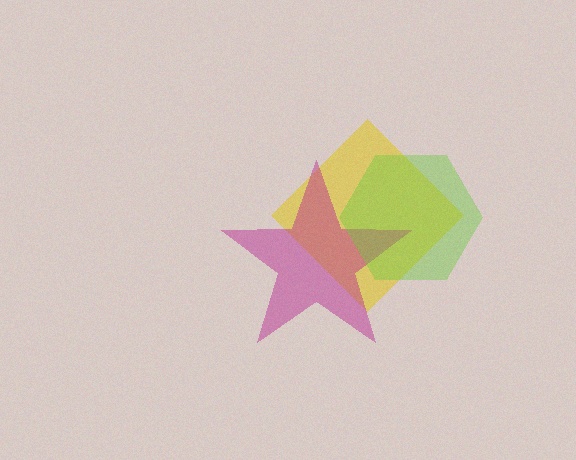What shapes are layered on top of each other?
The layered shapes are: a yellow diamond, a magenta star, a lime hexagon.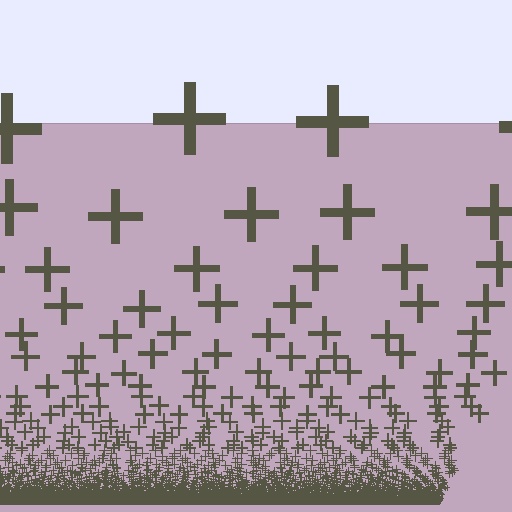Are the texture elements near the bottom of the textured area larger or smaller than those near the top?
Smaller. The gradient is inverted — elements near the bottom are smaller and denser.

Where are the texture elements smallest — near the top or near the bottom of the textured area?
Near the bottom.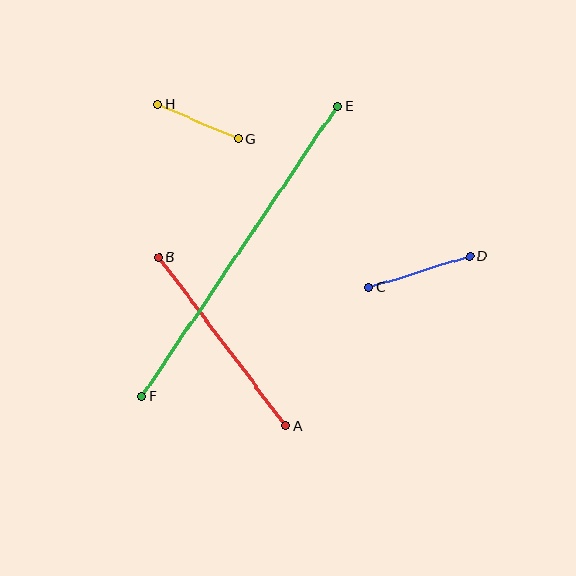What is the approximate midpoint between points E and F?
The midpoint is at approximately (240, 251) pixels.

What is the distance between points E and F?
The distance is approximately 350 pixels.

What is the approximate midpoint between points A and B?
The midpoint is at approximately (222, 341) pixels.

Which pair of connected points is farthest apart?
Points E and F are farthest apart.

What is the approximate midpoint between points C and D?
The midpoint is at approximately (419, 272) pixels.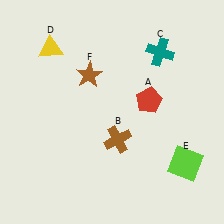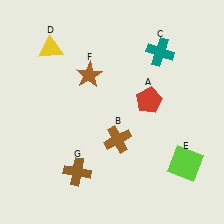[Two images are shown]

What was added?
A brown cross (G) was added in Image 2.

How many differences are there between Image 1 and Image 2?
There is 1 difference between the two images.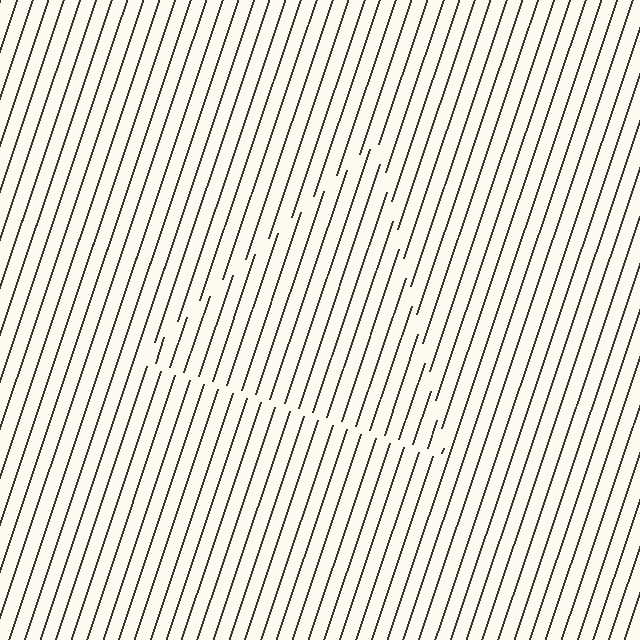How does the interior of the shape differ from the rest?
The interior of the shape contains the same grating, shifted by half a period — the contour is defined by the phase discontinuity where line-ends from the inner and outer gratings abut.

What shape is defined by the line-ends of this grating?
An illusory triangle. The interior of the shape contains the same grating, shifted by half a period — the contour is defined by the phase discontinuity where line-ends from the inner and outer gratings abut.